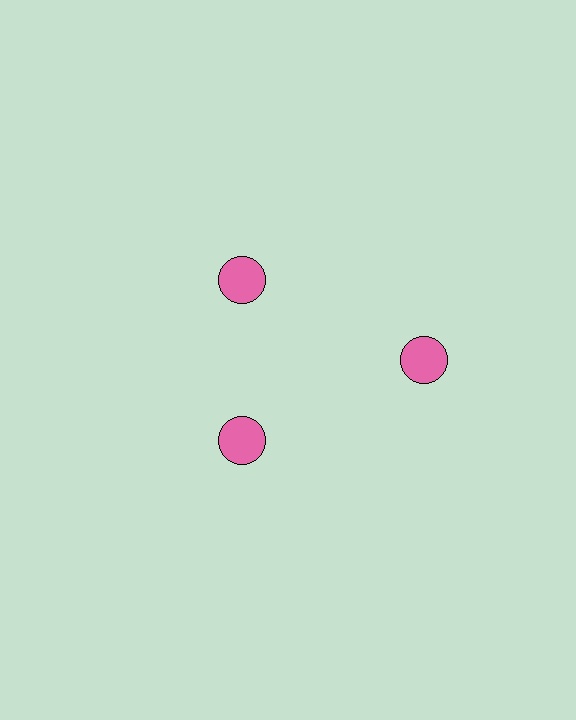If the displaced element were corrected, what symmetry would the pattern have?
It would have 3-fold rotational symmetry — the pattern would map onto itself every 120 degrees.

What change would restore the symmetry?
The symmetry would be restored by moving it inward, back onto the ring so that all 3 circles sit at equal angles and equal distance from the center.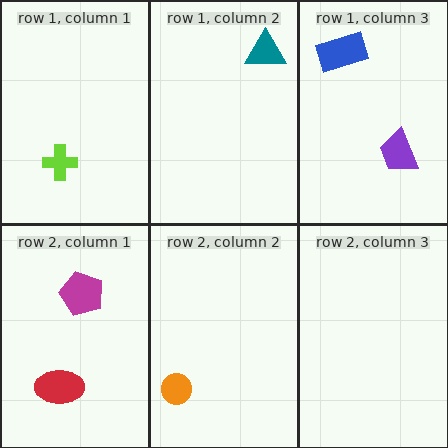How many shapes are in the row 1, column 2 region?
1.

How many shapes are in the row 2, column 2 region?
1.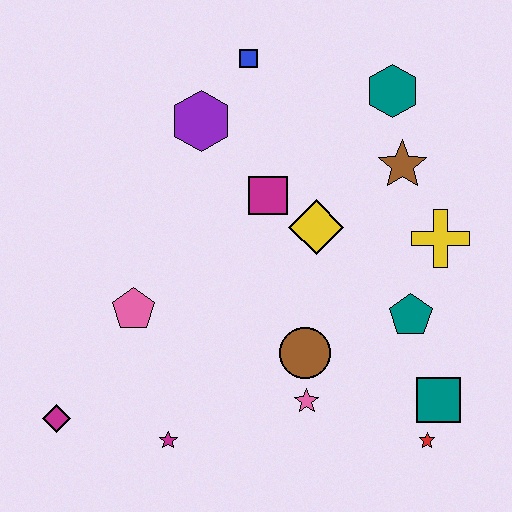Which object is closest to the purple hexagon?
The blue square is closest to the purple hexagon.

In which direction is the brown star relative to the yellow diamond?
The brown star is to the right of the yellow diamond.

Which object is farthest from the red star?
The blue square is farthest from the red star.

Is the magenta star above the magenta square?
No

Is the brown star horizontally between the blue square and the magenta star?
No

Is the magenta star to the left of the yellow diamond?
Yes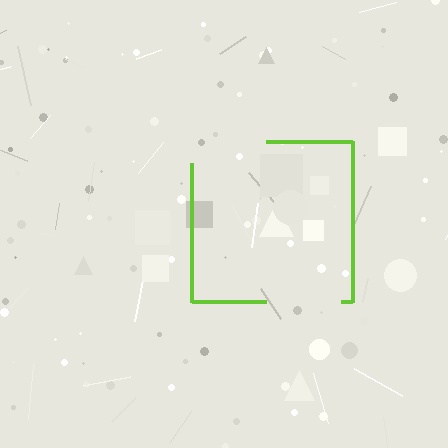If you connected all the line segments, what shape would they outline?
They would outline a square.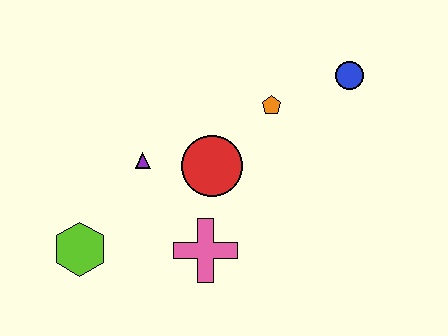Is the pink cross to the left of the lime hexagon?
No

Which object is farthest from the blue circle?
The lime hexagon is farthest from the blue circle.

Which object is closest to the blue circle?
The orange pentagon is closest to the blue circle.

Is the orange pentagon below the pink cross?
No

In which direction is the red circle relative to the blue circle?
The red circle is to the left of the blue circle.